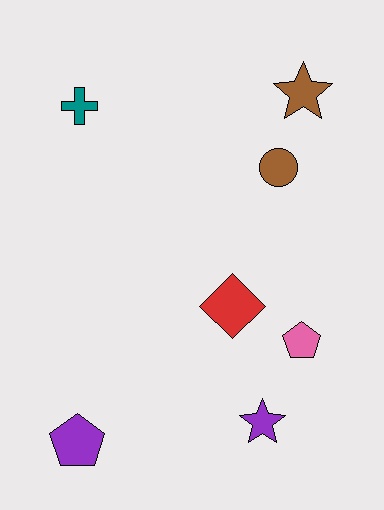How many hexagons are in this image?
There are no hexagons.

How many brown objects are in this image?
There are 2 brown objects.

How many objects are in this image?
There are 7 objects.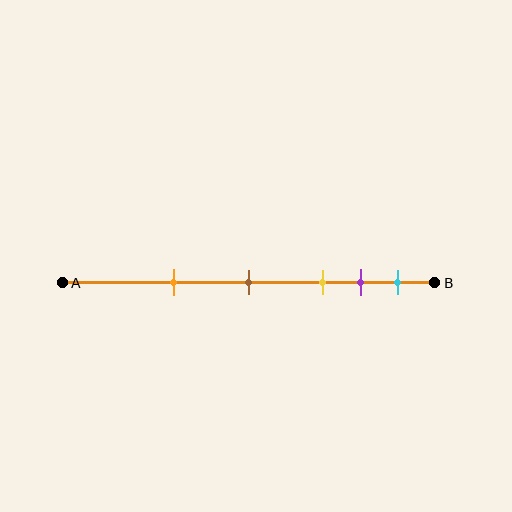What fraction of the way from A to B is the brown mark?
The brown mark is approximately 50% (0.5) of the way from A to B.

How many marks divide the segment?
There are 5 marks dividing the segment.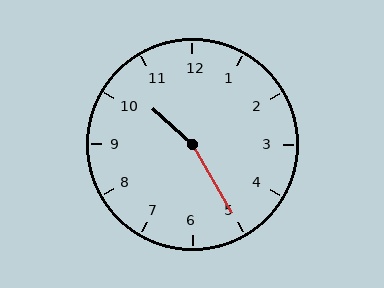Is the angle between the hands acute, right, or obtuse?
It is obtuse.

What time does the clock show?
10:25.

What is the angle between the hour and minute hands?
Approximately 162 degrees.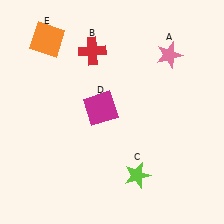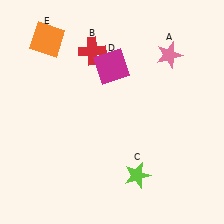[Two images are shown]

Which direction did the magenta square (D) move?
The magenta square (D) moved up.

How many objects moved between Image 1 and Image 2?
1 object moved between the two images.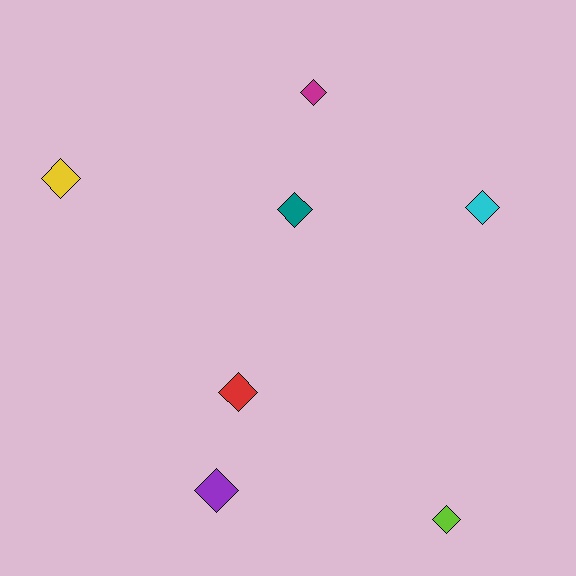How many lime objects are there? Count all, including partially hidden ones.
There is 1 lime object.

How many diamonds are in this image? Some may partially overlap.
There are 7 diamonds.